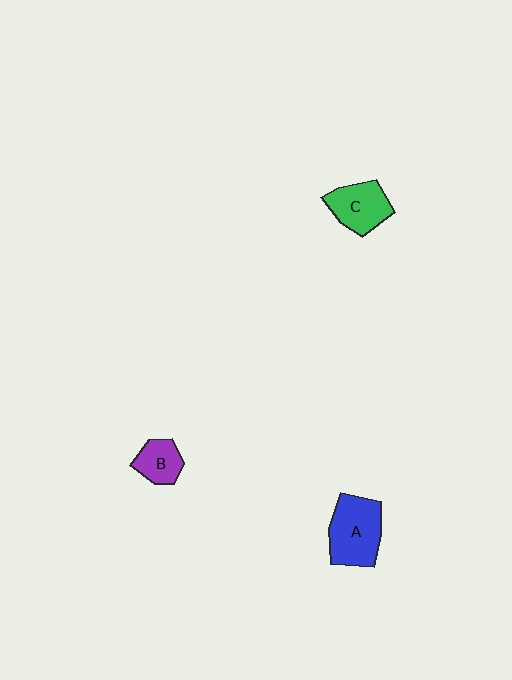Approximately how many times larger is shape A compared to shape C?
Approximately 1.3 times.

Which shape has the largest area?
Shape A (blue).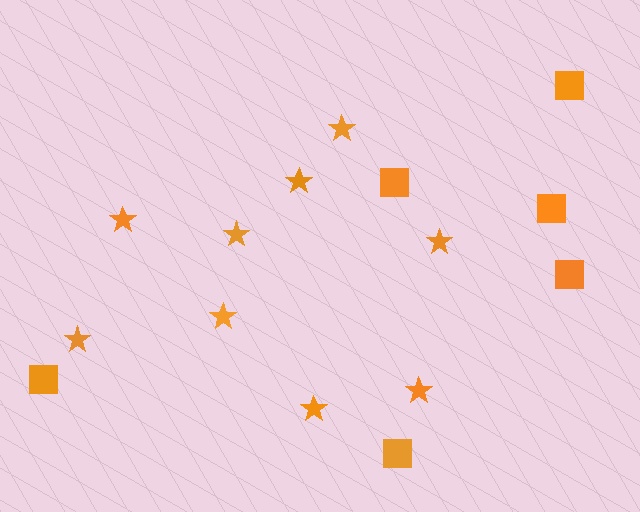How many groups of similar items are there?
There are 2 groups: one group of stars (9) and one group of squares (6).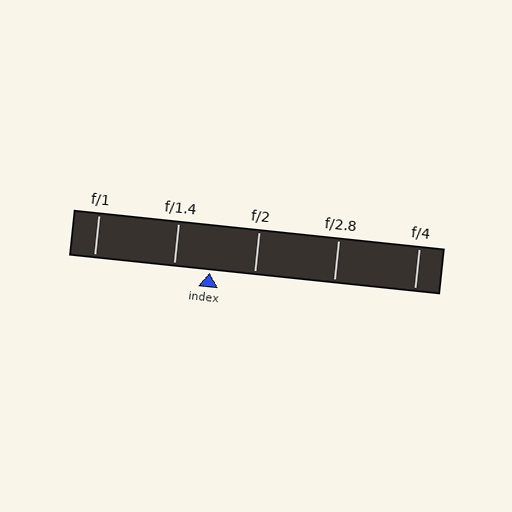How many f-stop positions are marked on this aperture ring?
There are 5 f-stop positions marked.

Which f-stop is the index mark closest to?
The index mark is closest to f/1.4.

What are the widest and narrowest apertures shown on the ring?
The widest aperture shown is f/1 and the narrowest is f/4.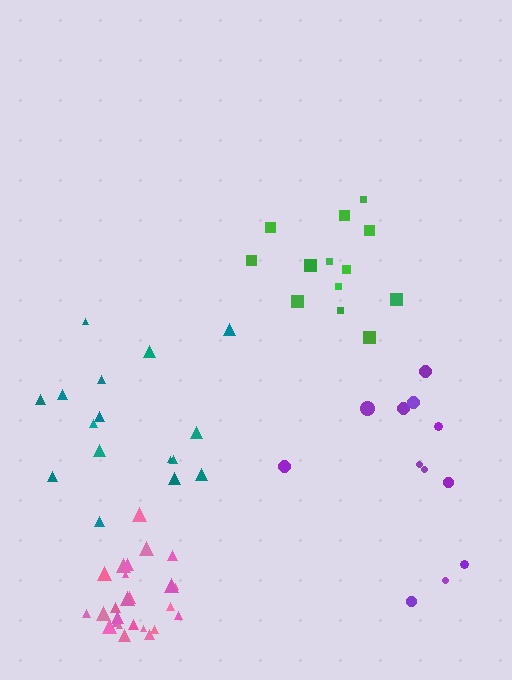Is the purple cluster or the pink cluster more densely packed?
Pink.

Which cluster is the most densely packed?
Pink.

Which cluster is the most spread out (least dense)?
Purple.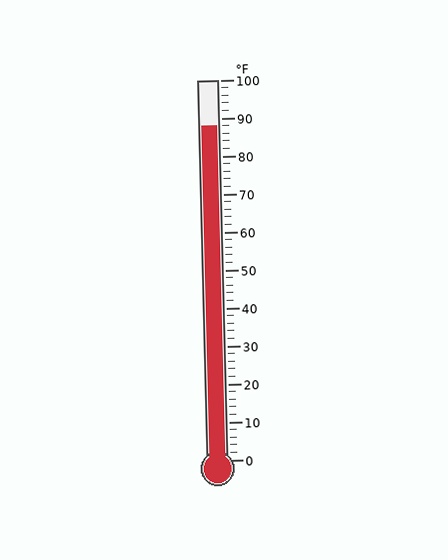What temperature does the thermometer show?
The thermometer shows approximately 88°F.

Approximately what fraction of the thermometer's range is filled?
The thermometer is filled to approximately 90% of its range.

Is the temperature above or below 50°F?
The temperature is above 50°F.